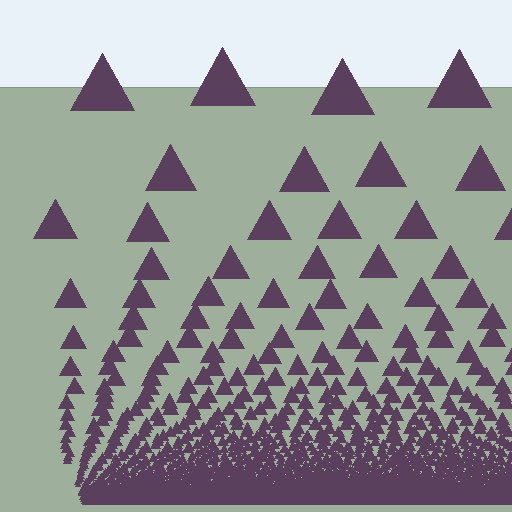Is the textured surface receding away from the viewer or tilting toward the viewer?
The surface appears to tilt toward the viewer. Texture elements get larger and sparser toward the top.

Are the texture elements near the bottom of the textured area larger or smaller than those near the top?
Smaller. The gradient is inverted — elements near the bottom are smaller and denser.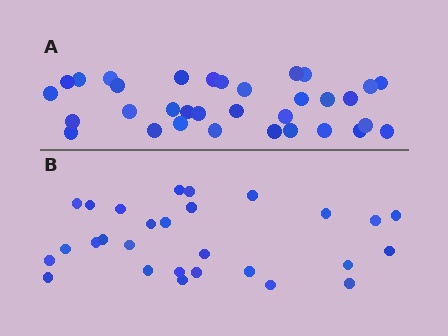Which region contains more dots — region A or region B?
Region A (the top region) has more dots.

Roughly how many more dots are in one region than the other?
Region A has about 5 more dots than region B.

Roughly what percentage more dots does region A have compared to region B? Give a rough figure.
About 20% more.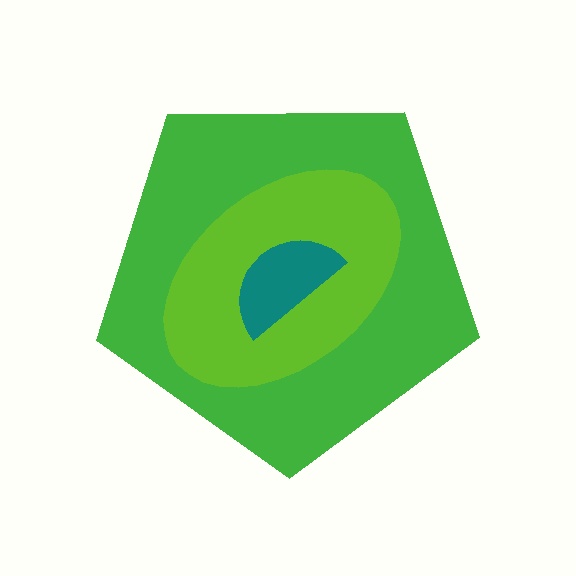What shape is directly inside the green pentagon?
The lime ellipse.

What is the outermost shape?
The green pentagon.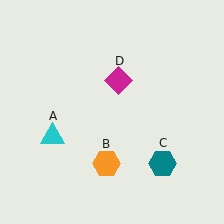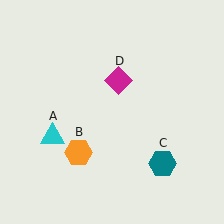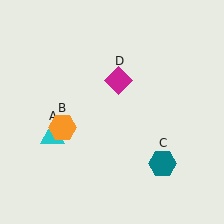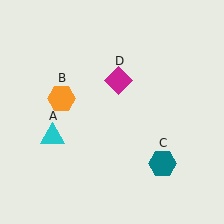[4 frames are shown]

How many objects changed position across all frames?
1 object changed position: orange hexagon (object B).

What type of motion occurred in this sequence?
The orange hexagon (object B) rotated clockwise around the center of the scene.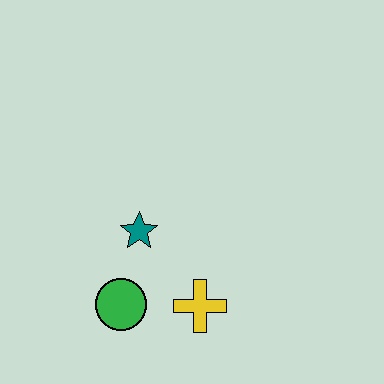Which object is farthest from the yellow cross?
The teal star is farthest from the yellow cross.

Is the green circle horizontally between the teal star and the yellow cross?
No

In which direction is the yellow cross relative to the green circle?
The yellow cross is to the right of the green circle.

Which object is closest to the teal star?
The green circle is closest to the teal star.